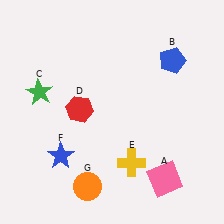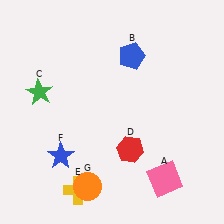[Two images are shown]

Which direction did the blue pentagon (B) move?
The blue pentagon (B) moved left.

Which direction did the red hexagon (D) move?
The red hexagon (D) moved right.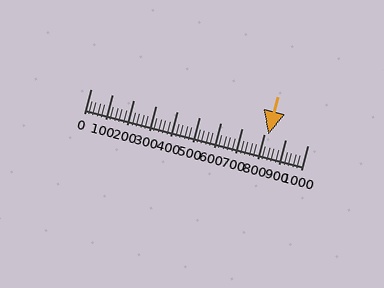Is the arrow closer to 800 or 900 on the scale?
The arrow is closer to 800.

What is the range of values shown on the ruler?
The ruler shows values from 0 to 1000.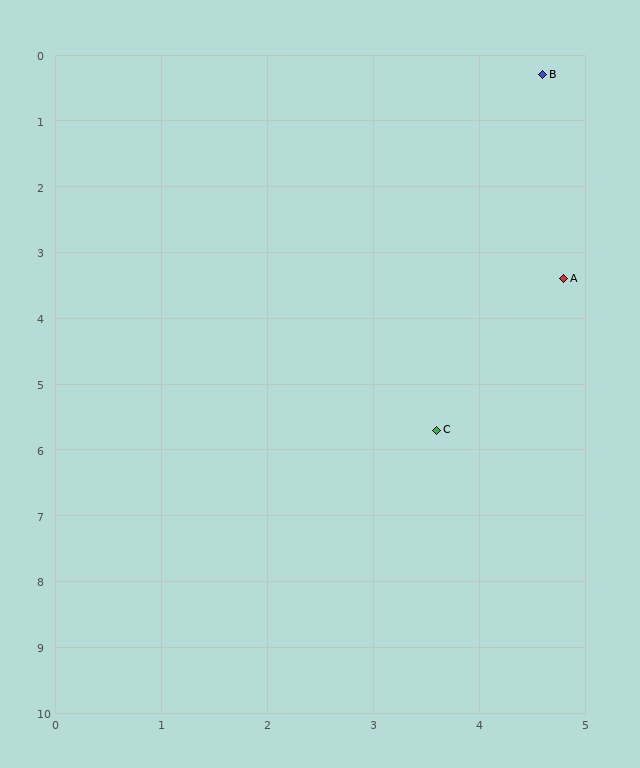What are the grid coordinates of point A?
Point A is at approximately (4.8, 3.4).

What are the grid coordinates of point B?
Point B is at approximately (4.6, 0.3).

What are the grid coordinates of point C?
Point C is at approximately (3.6, 5.7).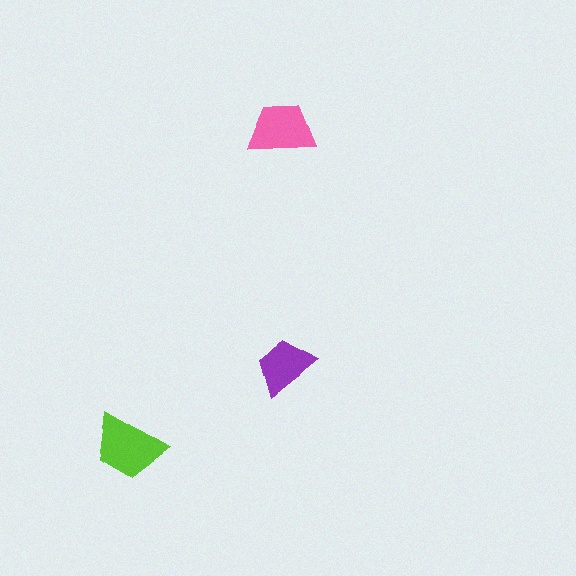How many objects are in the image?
There are 3 objects in the image.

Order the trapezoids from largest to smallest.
the lime one, the pink one, the purple one.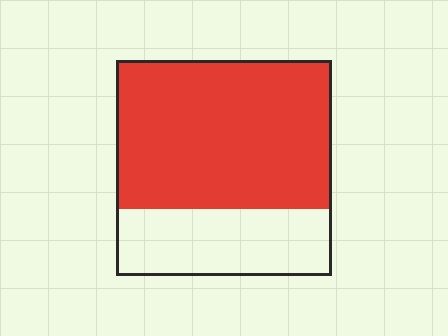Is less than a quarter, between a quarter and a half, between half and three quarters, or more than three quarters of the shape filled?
Between half and three quarters.